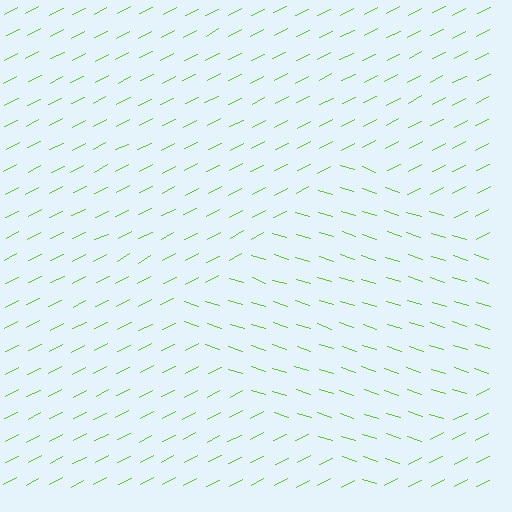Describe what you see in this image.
The image is filled with small lime line segments. A diamond region in the image has lines oriented differently from the surrounding lines, creating a visible texture boundary.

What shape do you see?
I see a diamond.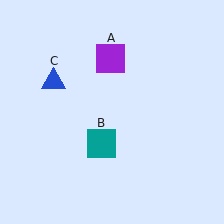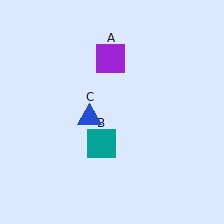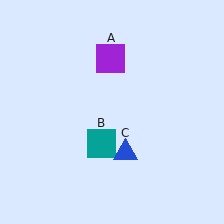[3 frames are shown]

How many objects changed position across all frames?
1 object changed position: blue triangle (object C).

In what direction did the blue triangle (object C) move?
The blue triangle (object C) moved down and to the right.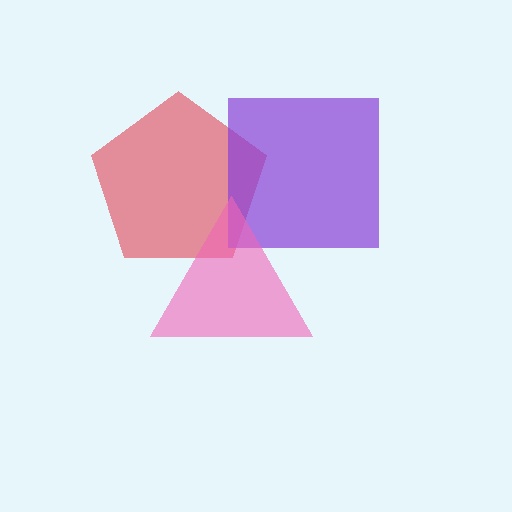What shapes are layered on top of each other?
The layered shapes are: a red pentagon, a purple square, a pink triangle.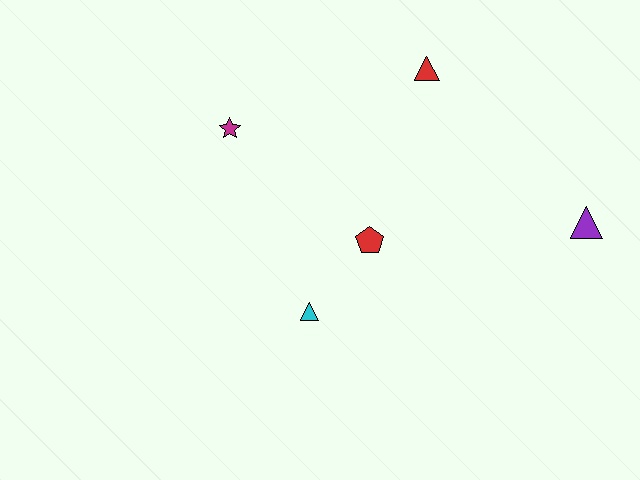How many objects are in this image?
There are 5 objects.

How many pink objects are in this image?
There are no pink objects.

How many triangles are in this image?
There are 3 triangles.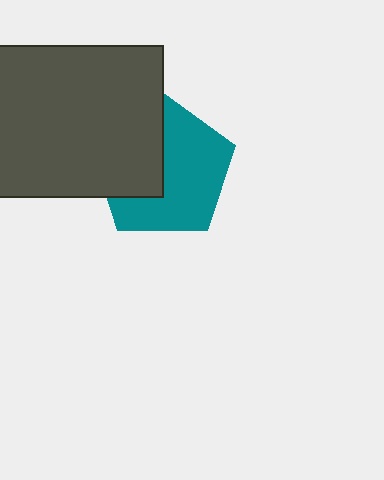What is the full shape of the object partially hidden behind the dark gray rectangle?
The partially hidden object is a teal pentagon.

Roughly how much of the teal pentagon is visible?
About half of it is visible (roughly 62%).